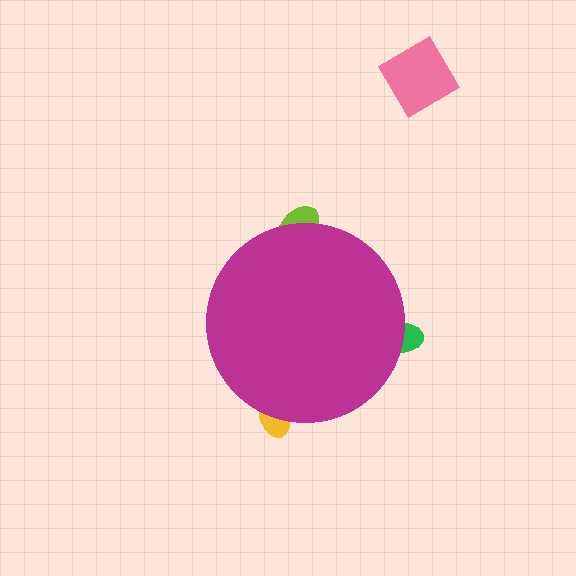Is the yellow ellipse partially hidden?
Yes, the yellow ellipse is partially hidden behind the magenta circle.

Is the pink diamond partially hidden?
No, the pink diamond is fully visible.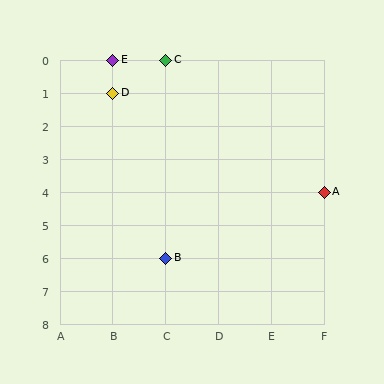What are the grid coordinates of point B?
Point B is at grid coordinates (C, 6).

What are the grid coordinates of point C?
Point C is at grid coordinates (C, 0).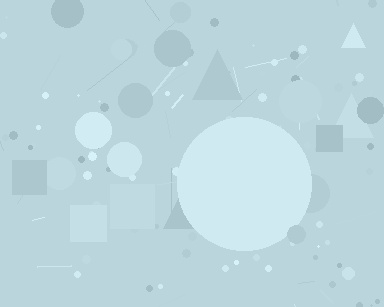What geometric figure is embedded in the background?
A circle is embedded in the background.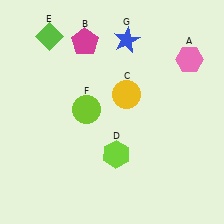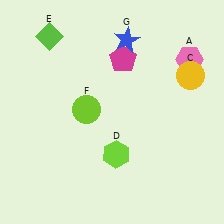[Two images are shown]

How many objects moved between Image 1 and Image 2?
2 objects moved between the two images.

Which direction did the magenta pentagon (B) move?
The magenta pentagon (B) moved right.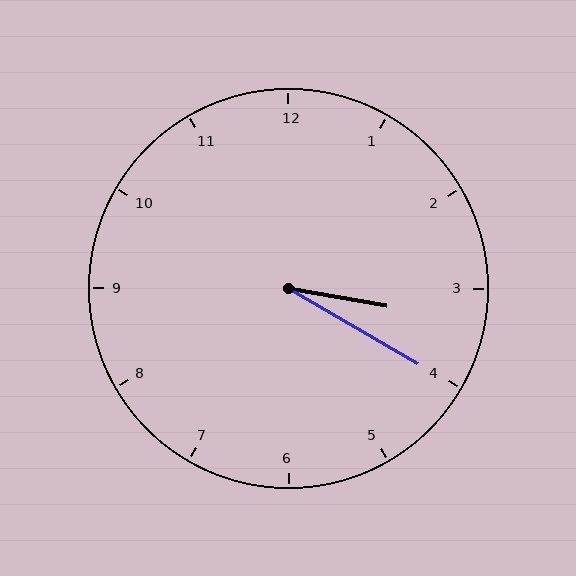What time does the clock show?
3:20.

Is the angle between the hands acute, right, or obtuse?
It is acute.